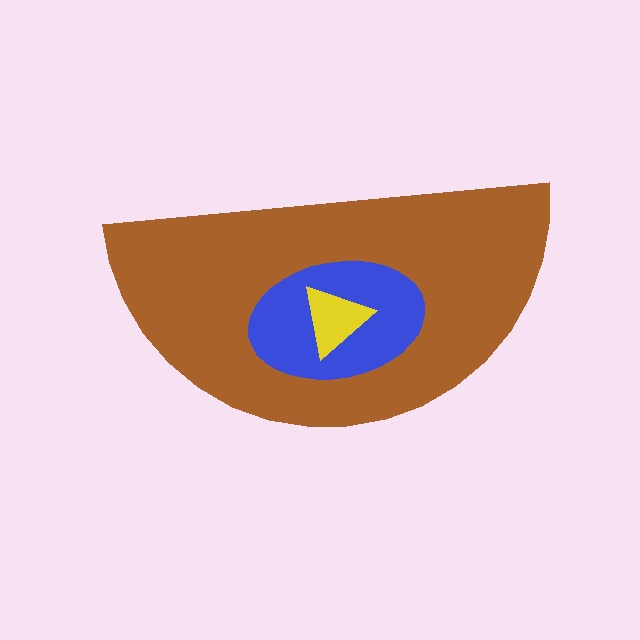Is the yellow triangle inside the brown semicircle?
Yes.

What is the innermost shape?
The yellow triangle.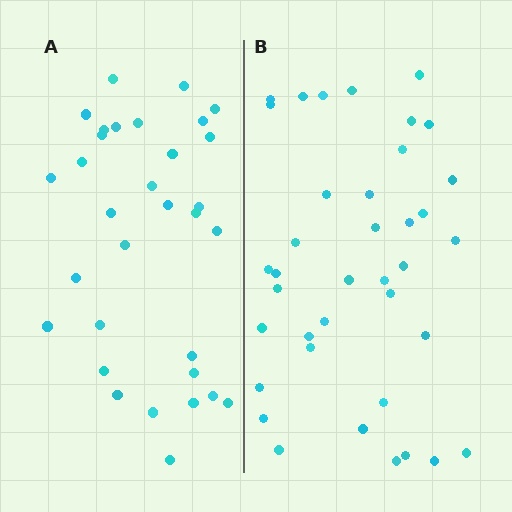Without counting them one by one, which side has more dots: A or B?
Region B (the right region) has more dots.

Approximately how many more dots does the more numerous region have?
Region B has about 6 more dots than region A.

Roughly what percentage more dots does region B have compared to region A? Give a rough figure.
About 20% more.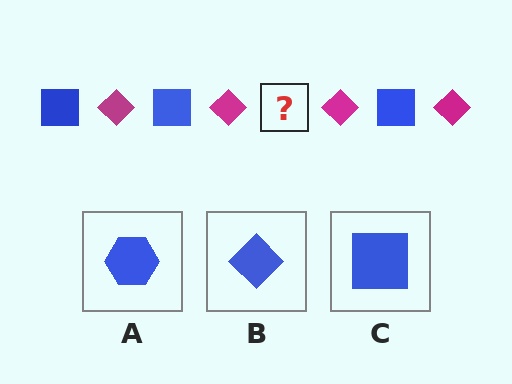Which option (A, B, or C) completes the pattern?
C.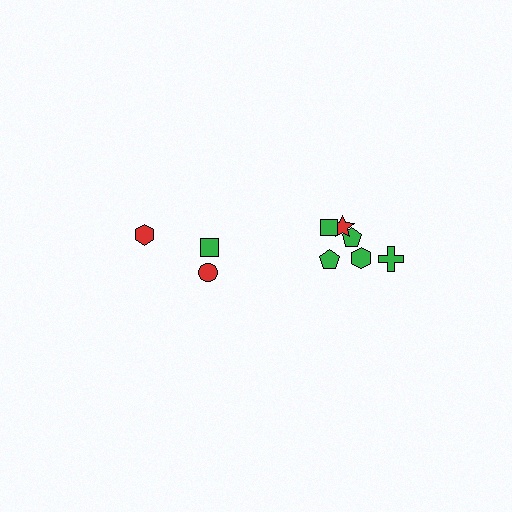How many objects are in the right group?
There are 6 objects.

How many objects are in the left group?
There are 3 objects.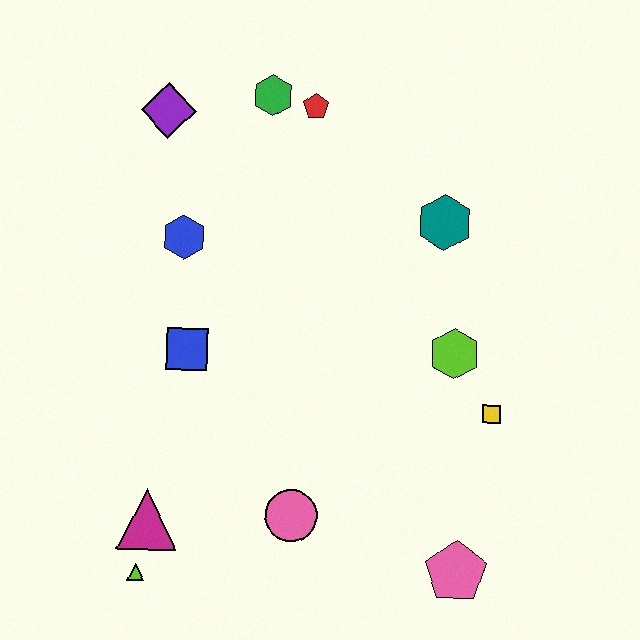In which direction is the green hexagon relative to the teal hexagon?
The green hexagon is to the left of the teal hexagon.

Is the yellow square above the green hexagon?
No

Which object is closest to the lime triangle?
The magenta triangle is closest to the lime triangle.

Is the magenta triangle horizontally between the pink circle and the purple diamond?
No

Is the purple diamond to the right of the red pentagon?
No